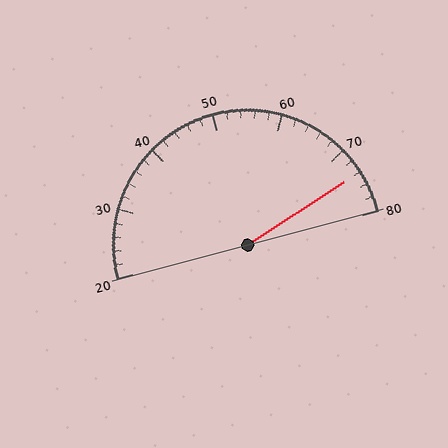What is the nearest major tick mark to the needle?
The nearest major tick mark is 70.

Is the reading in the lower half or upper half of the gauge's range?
The reading is in the upper half of the range (20 to 80).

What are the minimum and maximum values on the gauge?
The gauge ranges from 20 to 80.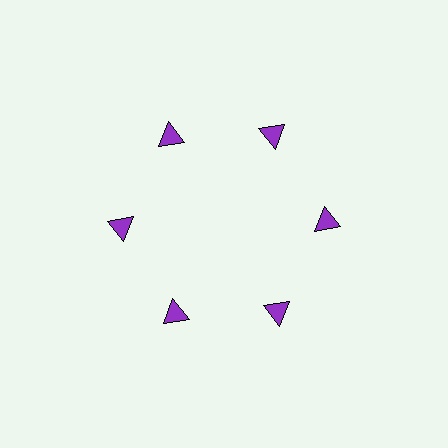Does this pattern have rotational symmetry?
Yes, this pattern has 6-fold rotational symmetry. It looks the same after rotating 60 degrees around the center.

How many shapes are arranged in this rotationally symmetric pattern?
There are 6 shapes, arranged in 6 groups of 1.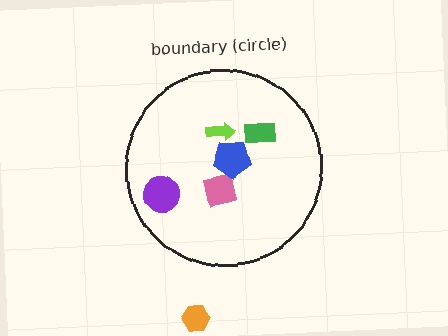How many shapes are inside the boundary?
5 inside, 1 outside.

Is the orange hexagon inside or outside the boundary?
Outside.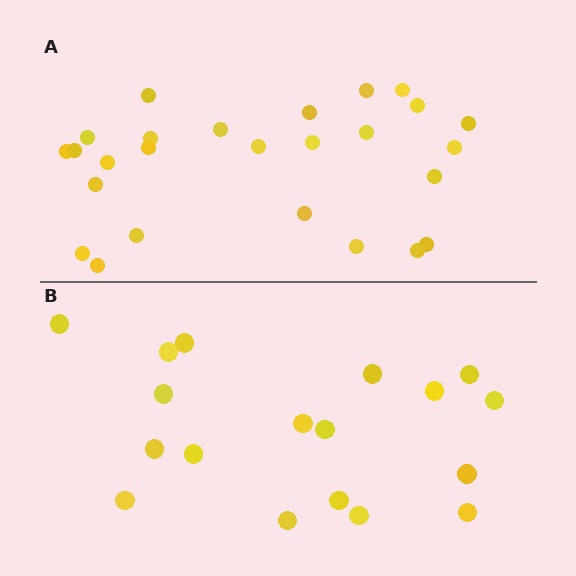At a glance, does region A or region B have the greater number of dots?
Region A (the top region) has more dots.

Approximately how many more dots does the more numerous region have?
Region A has roughly 8 or so more dots than region B.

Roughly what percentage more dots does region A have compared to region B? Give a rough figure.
About 45% more.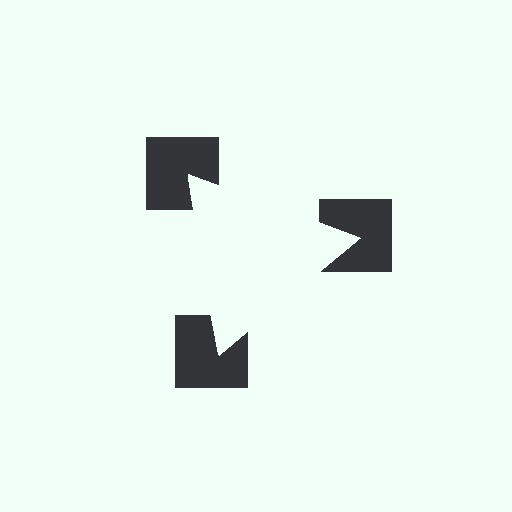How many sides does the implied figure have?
3 sides.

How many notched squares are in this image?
There are 3 — one at each vertex of the illusory triangle.